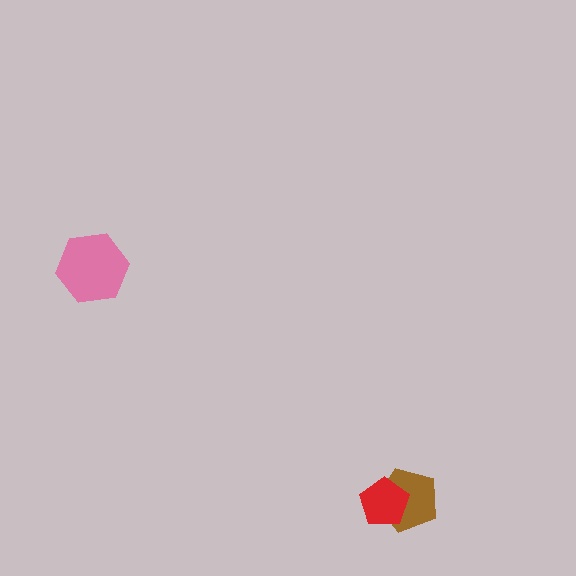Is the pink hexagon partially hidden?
No, no other shape covers it.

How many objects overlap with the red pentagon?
1 object overlaps with the red pentagon.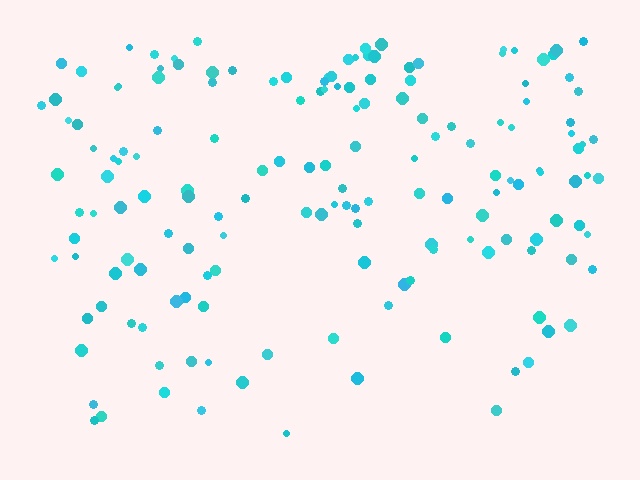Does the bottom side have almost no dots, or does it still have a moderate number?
Still a moderate number, just noticeably fewer than the top.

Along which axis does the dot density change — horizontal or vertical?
Vertical.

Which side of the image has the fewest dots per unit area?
The bottom.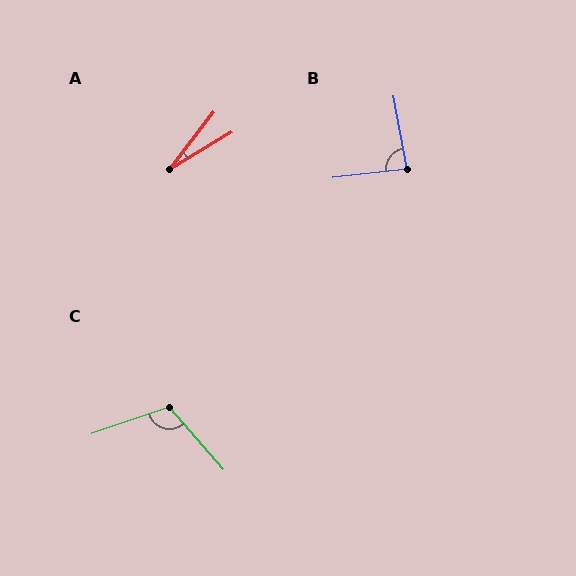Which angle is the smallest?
A, at approximately 22 degrees.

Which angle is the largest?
C, at approximately 112 degrees.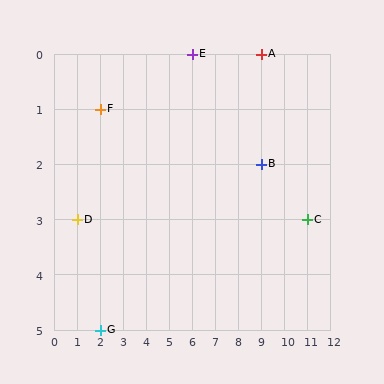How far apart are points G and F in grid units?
Points G and F are 4 rows apart.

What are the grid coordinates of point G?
Point G is at grid coordinates (2, 5).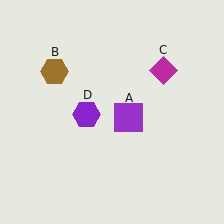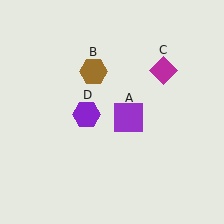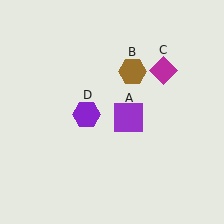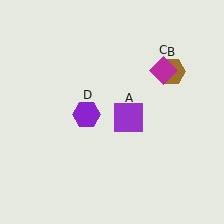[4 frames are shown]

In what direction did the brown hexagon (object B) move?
The brown hexagon (object B) moved right.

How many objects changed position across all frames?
1 object changed position: brown hexagon (object B).